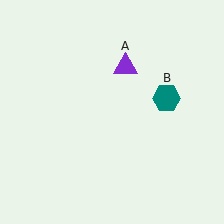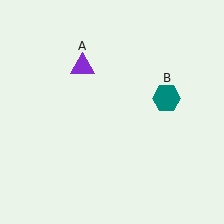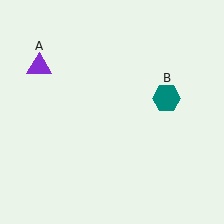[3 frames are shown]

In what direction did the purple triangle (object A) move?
The purple triangle (object A) moved left.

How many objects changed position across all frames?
1 object changed position: purple triangle (object A).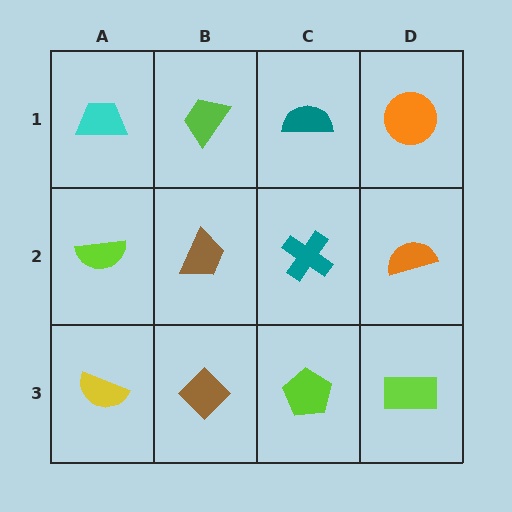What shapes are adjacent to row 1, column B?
A brown trapezoid (row 2, column B), a cyan trapezoid (row 1, column A), a teal semicircle (row 1, column C).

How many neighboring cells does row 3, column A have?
2.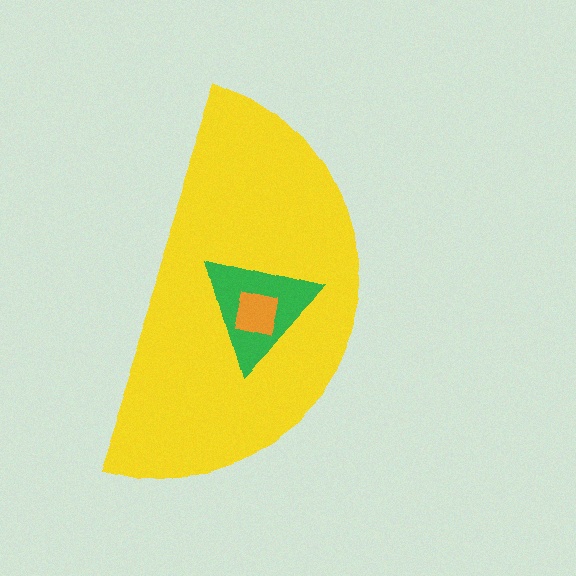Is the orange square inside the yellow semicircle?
Yes.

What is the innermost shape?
The orange square.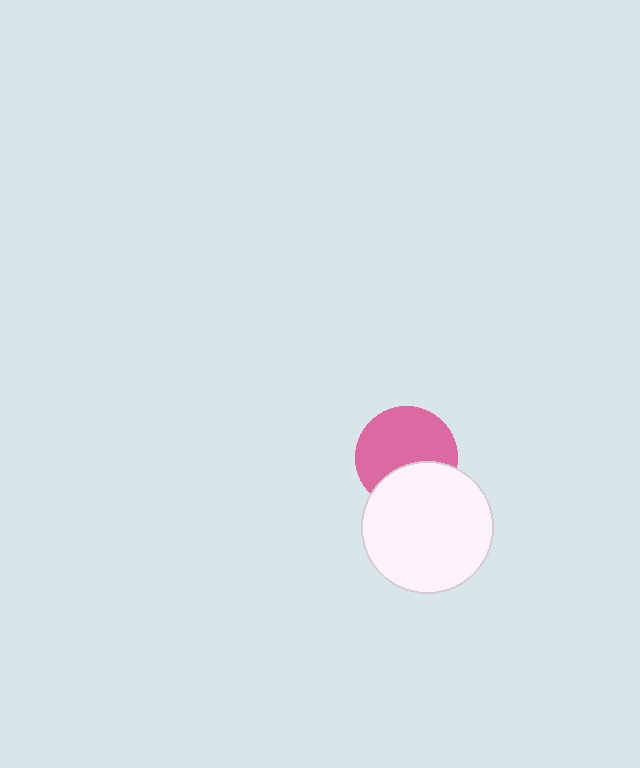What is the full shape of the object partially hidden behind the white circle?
The partially hidden object is a pink circle.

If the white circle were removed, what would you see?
You would see the complete pink circle.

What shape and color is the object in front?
The object in front is a white circle.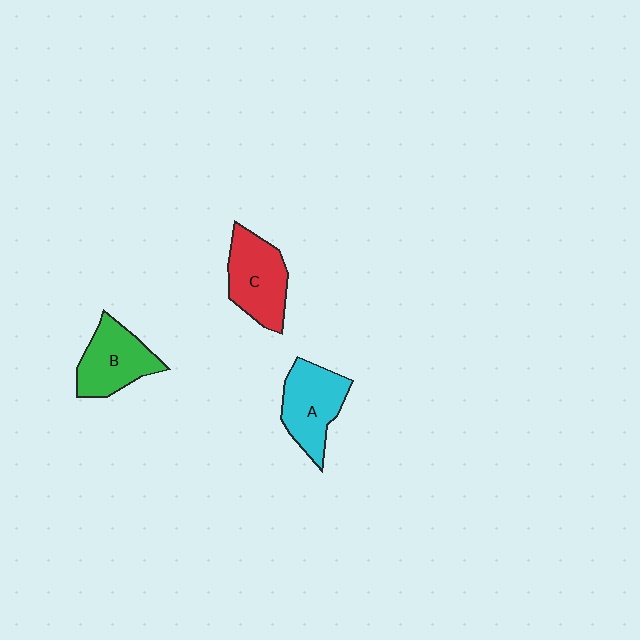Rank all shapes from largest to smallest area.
From largest to smallest: C (red), A (cyan), B (green).